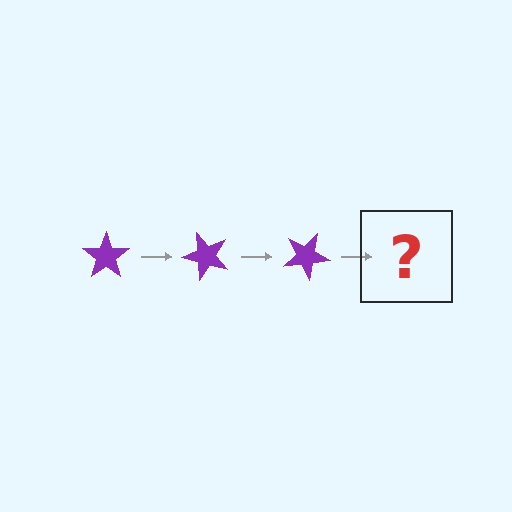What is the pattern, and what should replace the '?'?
The pattern is that the star rotates 50 degrees each step. The '?' should be a purple star rotated 150 degrees.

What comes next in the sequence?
The next element should be a purple star rotated 150 degrees.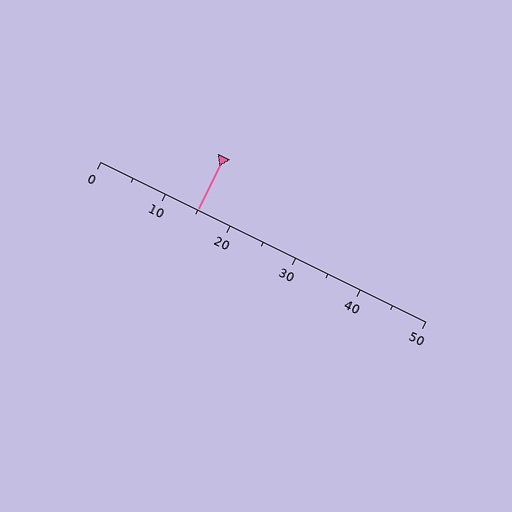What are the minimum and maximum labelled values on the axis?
The axis runs from 0 to 50.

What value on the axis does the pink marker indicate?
The marker indicates approximately 15.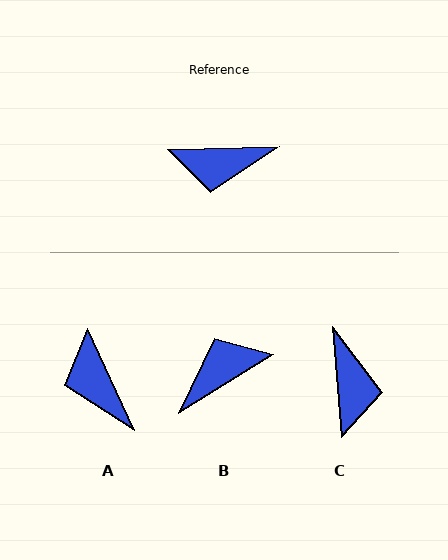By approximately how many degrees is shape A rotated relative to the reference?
Approximately 67 degrees clockwise.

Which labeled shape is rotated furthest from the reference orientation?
B, about 150 degrees away.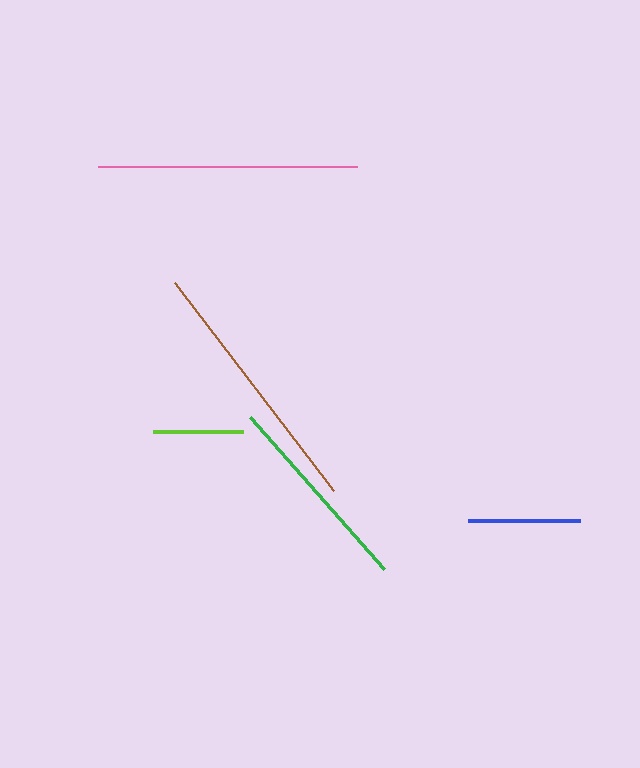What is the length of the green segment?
The green segment is approximately 203 pixels long.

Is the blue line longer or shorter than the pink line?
The pink line is longer than the blue line.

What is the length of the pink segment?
The pink segment is approximately 259 pixels long.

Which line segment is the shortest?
The lime line is the shortest at approximately 90 pixels.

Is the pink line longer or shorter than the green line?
The pink line is longer than the green line.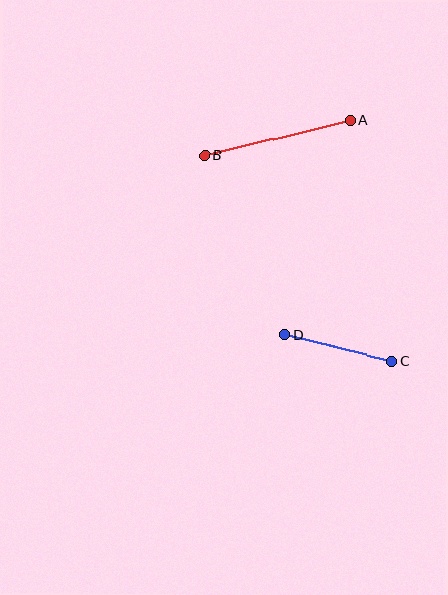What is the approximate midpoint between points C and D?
The midpoint is at approximately (338, 348) pixels.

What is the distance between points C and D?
The distance is approximately 111 pixels.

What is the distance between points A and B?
The distance is approximately 149 pixels.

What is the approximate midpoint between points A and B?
The midpoint is at approximately (277, 138) pixels.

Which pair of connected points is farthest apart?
Points A and B are farthest apart.